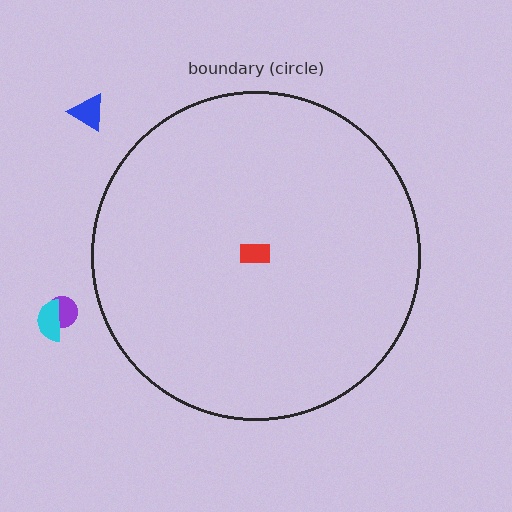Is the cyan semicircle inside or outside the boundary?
Outside.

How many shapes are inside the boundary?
1 inside, 3 outside.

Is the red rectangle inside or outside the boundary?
Inside.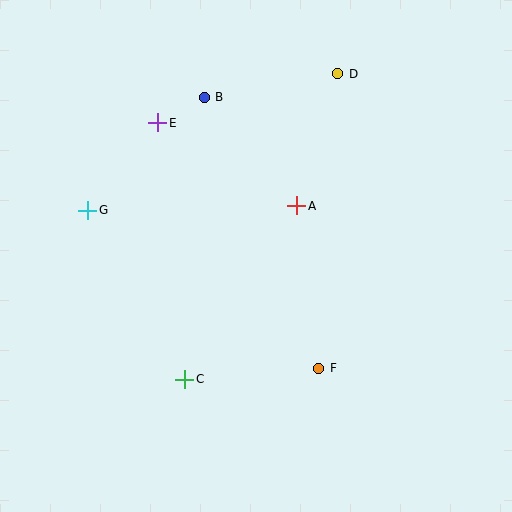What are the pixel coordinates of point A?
Point A is at (297, 206).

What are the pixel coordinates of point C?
Point C is at (185, 379).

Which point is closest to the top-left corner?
Point E is closest to the top-left corner.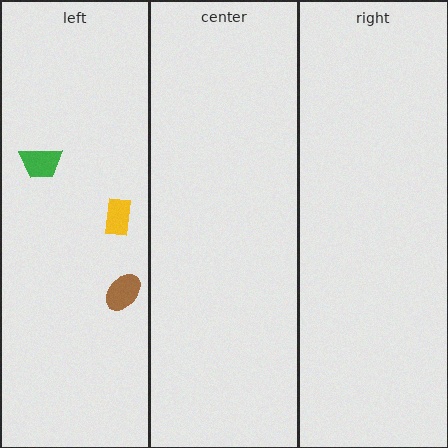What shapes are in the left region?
The green trapezoid, the yellow rectangle, the brown ellipse.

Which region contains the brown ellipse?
The left region.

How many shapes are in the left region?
3.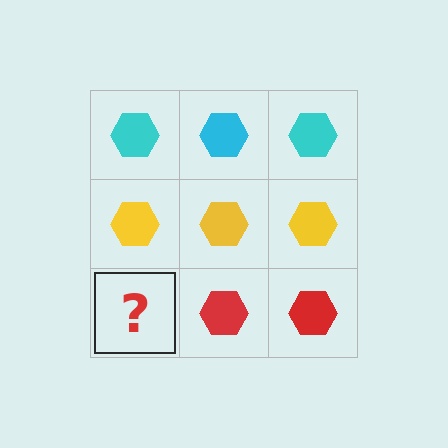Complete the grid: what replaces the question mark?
The question mark should be replaced with a red hexagon.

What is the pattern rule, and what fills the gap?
The rule is that each row has a consistent color. The gap should be filled with a red hexagon.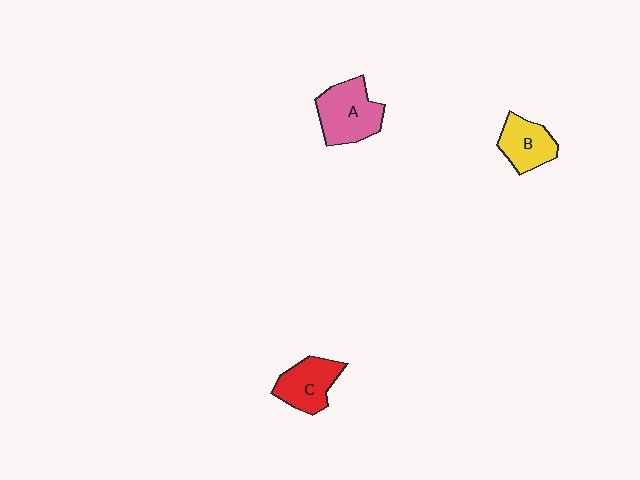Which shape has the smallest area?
Shape B (yellow).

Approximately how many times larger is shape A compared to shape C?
Approximately 1.3 times.